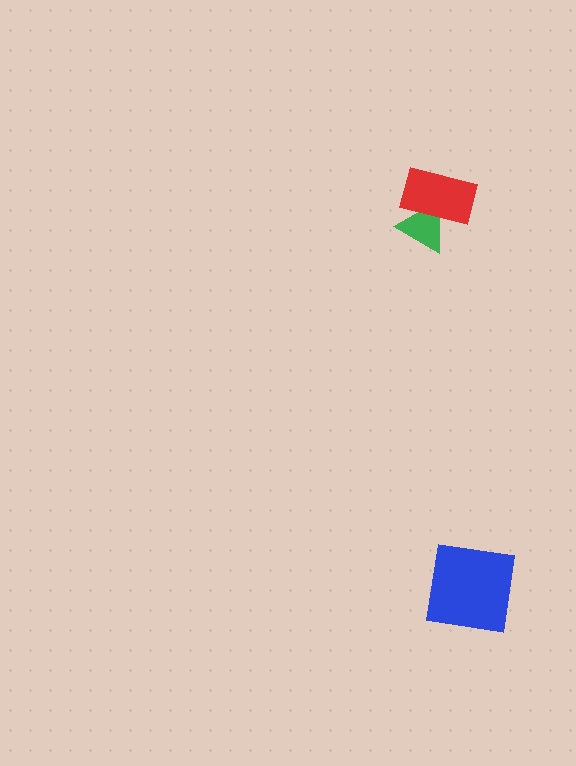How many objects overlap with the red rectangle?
1 object overlaps with the red rectangle.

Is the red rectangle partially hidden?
No, no other shape covers it.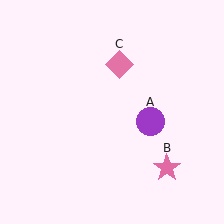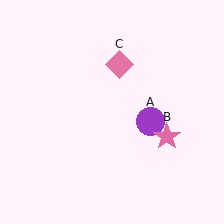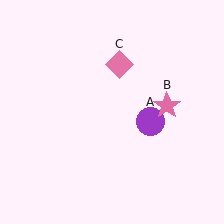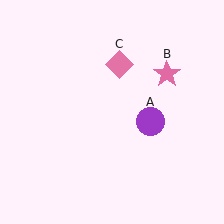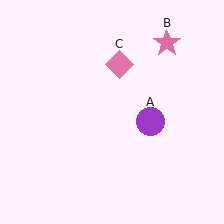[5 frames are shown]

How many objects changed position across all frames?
1 object changed position: pink star (object B).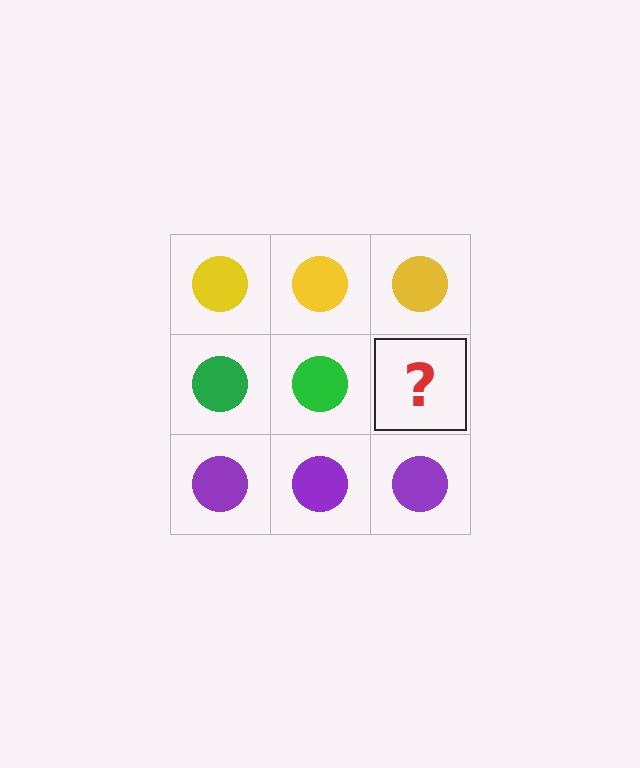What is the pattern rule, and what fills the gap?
The rule is that each row has a consistent color. The gap should be filled with a green circle.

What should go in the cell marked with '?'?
The missing cell should contain a green circle.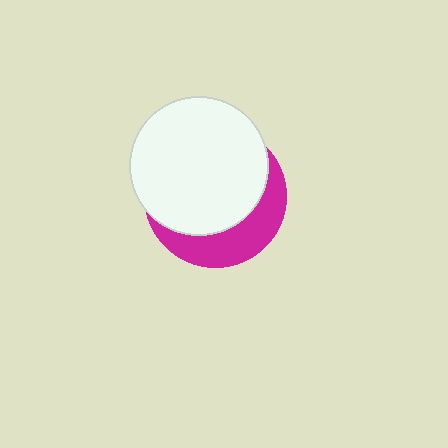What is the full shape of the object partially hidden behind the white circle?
The partially hidden object is a magenta circle.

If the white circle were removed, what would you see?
You would see the complete magenta circle.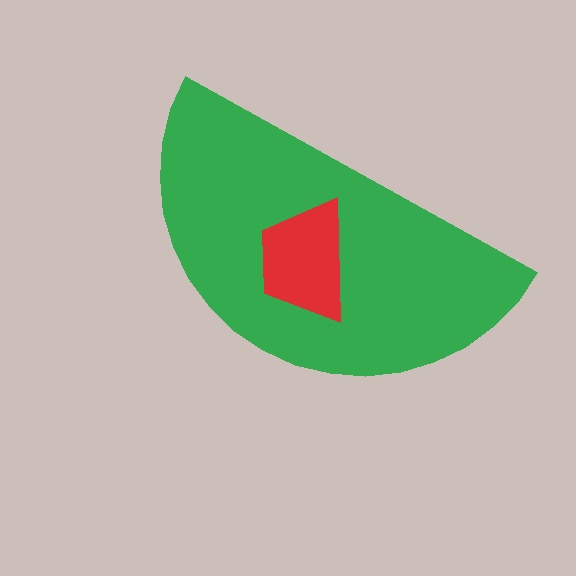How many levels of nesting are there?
2.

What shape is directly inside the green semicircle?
The red trapezoid.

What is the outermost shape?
The green semicircle.